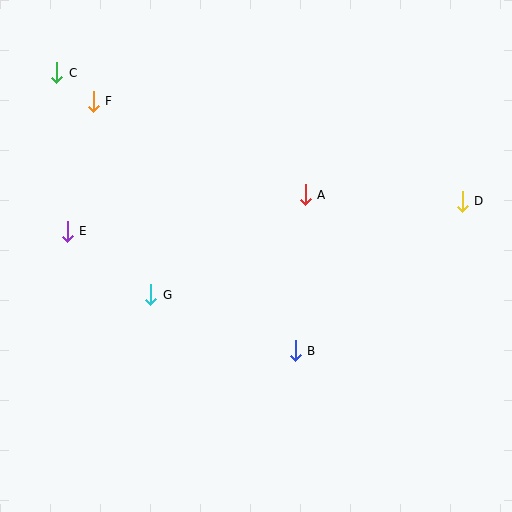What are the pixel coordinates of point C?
Point C is at (57, 73).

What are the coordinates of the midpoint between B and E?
The midpoint between B and E is at (181, 291).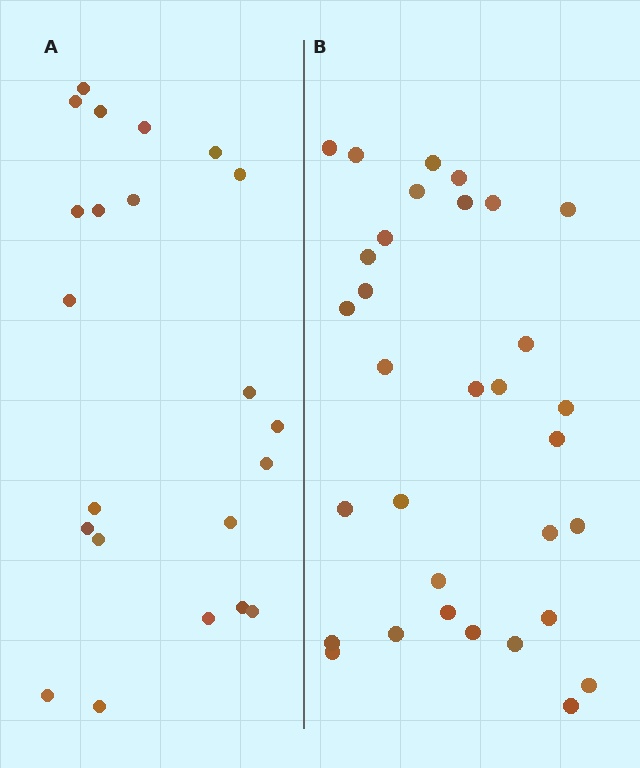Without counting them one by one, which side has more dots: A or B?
Region B (the right region) has more dots.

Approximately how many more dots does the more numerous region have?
Region B has roughly 10 or so more dots than region A.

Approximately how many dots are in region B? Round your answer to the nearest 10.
About 30 dots. (The exact count is 32, which rounds to 30.)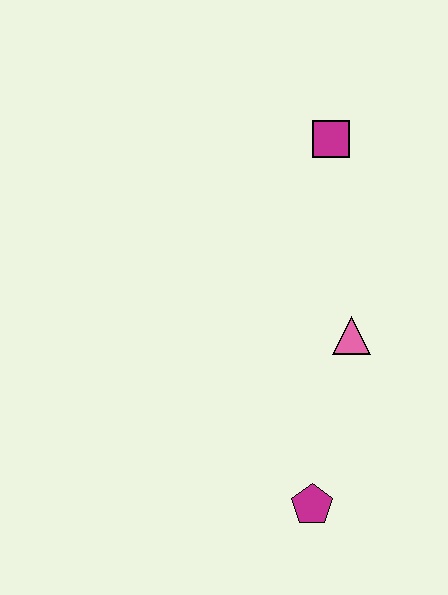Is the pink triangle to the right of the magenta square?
Yes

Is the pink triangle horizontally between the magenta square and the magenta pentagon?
No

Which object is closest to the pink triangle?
The magenta pentagon is closest to the pink triangle.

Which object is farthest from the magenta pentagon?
The magenta square is farthest from the magenta pentagon.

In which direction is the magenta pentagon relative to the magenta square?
The magenta pentagon is below the magenta square.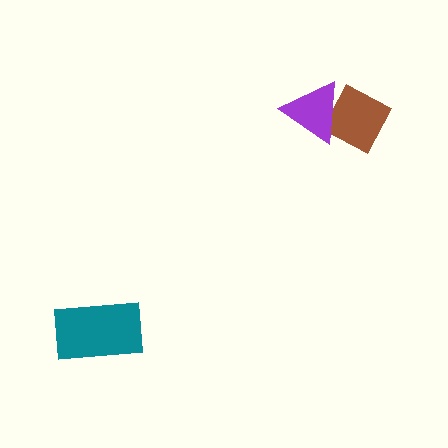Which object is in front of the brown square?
The purple triangle is in front of the brown square.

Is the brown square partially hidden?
Yes, it is partially covered by another shape.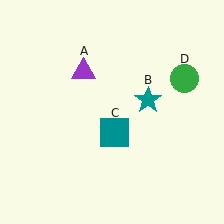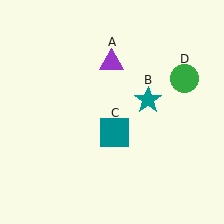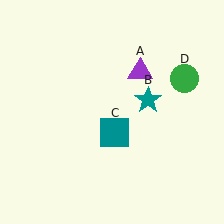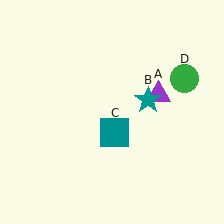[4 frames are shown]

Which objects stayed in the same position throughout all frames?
Teal star (object B) and teal square (object C) and green circle (object D) remained stationary.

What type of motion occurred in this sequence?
The purple triangle (object A) rotated clockwise around the center of the scene.